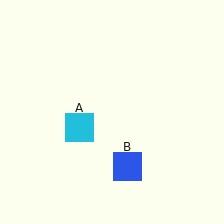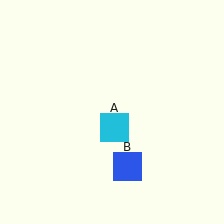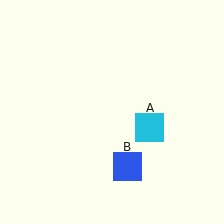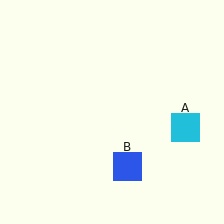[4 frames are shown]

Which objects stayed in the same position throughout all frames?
Blue square (object B) remained stationary.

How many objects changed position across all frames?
1 object changed position: cyan square (object A).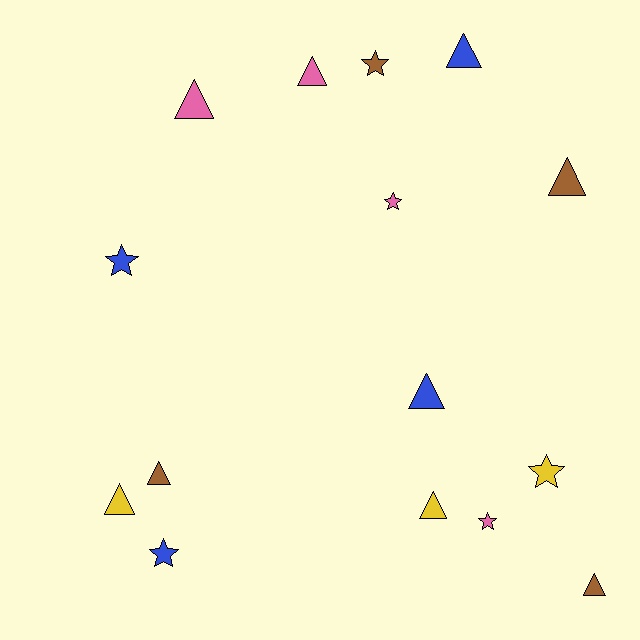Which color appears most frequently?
Brown, with 4 objects.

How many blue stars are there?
There are 2 blue stars.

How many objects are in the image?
There are 15 objects.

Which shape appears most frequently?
Triangle, with 9 objects.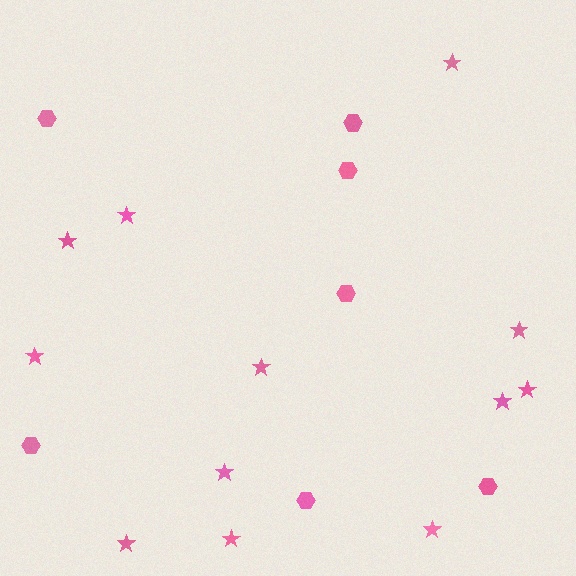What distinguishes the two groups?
There are 2 groups: one group of hexagons (7) and one group of stars (12).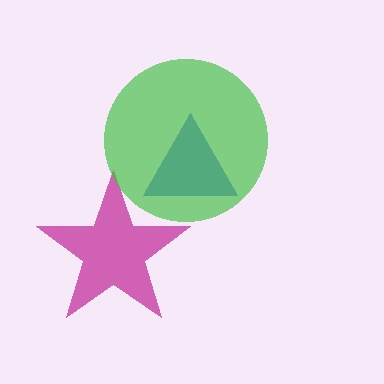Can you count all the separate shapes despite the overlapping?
Yes, there are 3 separate shapes.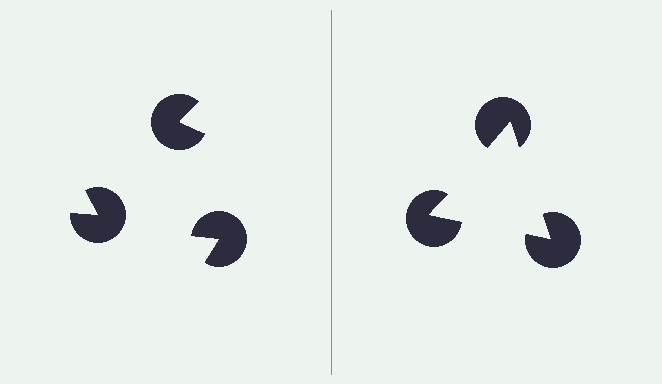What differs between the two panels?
The pac-man discs are positioned identically on both sides; only the wedge orientations differ. On the right they align to a triangle; on the left they are misaligned.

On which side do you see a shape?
An illusory triangle appears on the right side. On the left side the wedge cuts are rotated, so no coherent shape forms.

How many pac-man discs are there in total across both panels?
6 — 3 on each side.